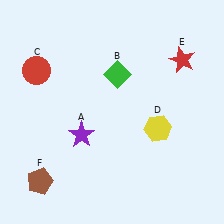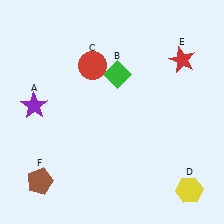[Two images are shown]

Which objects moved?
The objects that moved are: the purple star (A), the red circle (C), the yellow hexagon (D).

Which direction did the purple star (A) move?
The purple star (A) moved left.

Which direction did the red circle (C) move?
The red circle (C) moved right.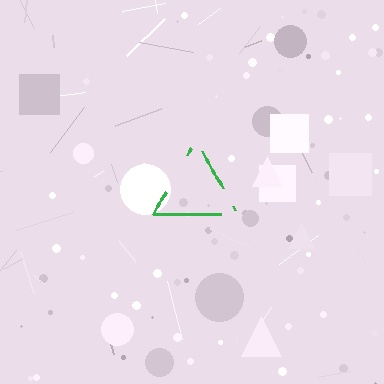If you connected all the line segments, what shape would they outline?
They would outline a triangle.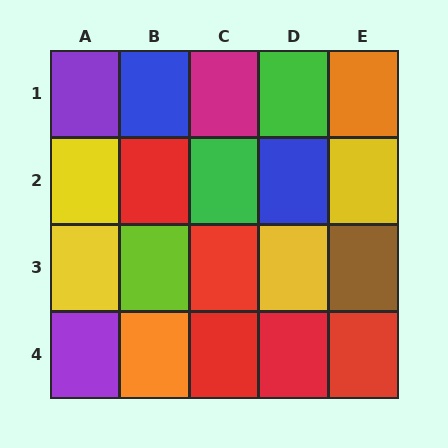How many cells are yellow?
4 cells are yellow.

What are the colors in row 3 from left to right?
Yellow, lime, red, yellow, brown.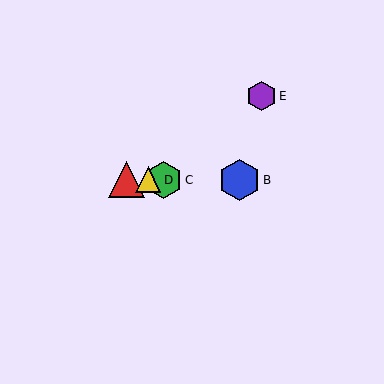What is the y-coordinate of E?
Object E is at y≈96.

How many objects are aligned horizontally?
4 objects (A, B, C, D) are aligned horizontally.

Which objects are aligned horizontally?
Objects A, B, C, D are aligned horizontally.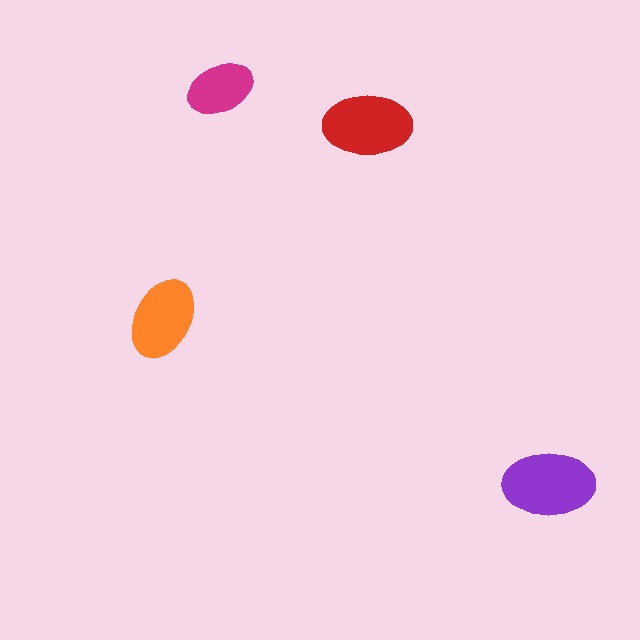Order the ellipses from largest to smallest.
the purple one, the red one, the orange one, the magenta one.